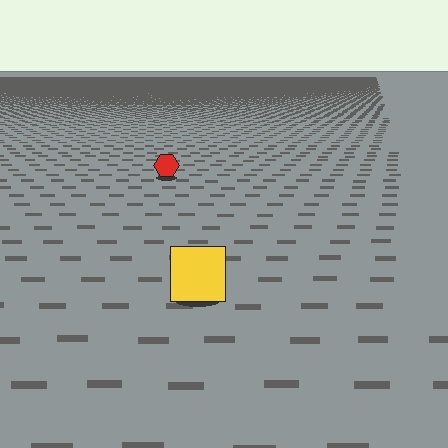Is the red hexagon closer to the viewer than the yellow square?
No. The yellow square is closer — you can tell from the texture gradient: the ground texture is coarser near it.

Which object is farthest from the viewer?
The red hexagon is farthest from the viewer. It appears smaller and the ground texture around it is denser.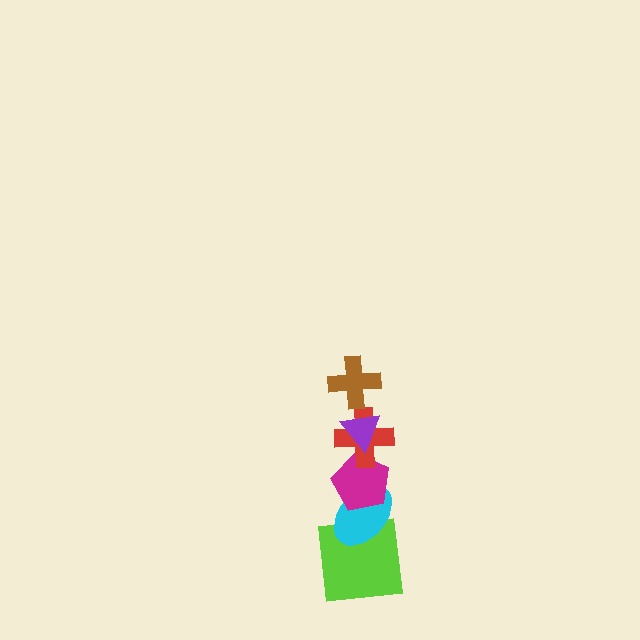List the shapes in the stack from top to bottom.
From top to bottom: the brown cross, the purple triangle, the red cross, the magenta pentagon, the cyan ellipse, the lime square.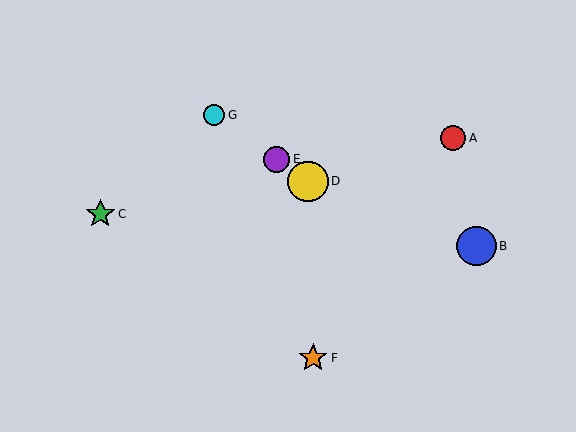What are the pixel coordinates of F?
Object F is at (313, 358).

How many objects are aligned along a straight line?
3 objects (D, E, G) are aligned along a straight line.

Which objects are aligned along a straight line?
Objects D, E, G are aligned along a straight line.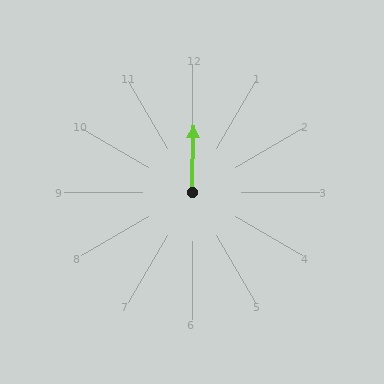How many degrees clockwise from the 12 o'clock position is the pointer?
Approximately 1 degrees.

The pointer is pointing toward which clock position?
Roughly 12 o'clock.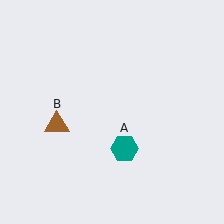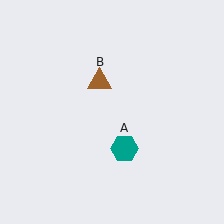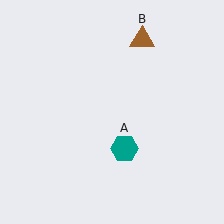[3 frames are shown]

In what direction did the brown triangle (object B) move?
The brown triangle (object B) moved up and to the right.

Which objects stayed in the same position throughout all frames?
Teal hexagon (object A) remained stationary.